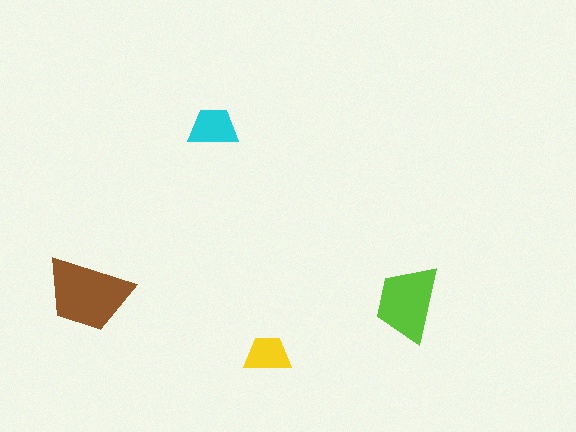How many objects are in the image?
There are 4 objects in the image.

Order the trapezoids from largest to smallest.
the brown one, the lime one, the cyan one, the yellow one.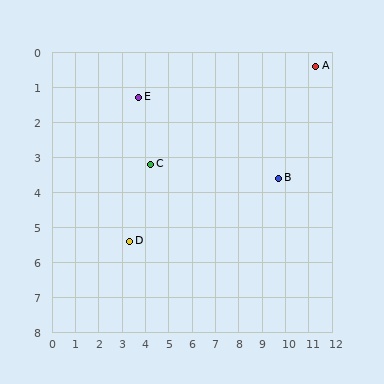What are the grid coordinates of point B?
Point B is at approximately (9.7, 3.6).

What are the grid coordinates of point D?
Point D is at approximately (3.3, 5.4).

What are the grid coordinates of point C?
Point C is at approximately (4.2, 3.2).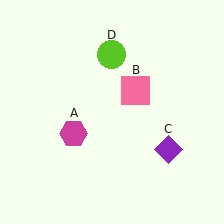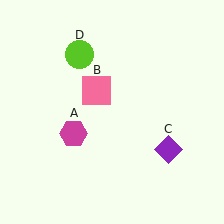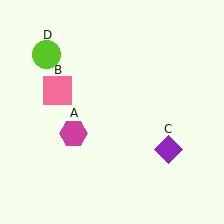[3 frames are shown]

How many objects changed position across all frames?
2 objects changed position: pink square (object B), lime circle (object D).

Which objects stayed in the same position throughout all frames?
Magenta hexagon (object A) and purple diamond (object C) remained stationary.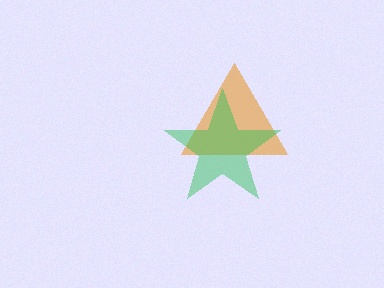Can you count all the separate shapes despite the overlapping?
Yes, there are 2 separate shapes.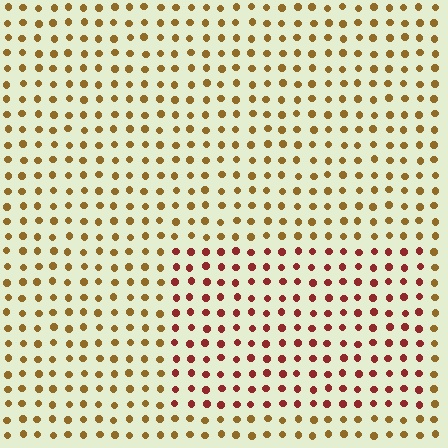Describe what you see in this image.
The image is filled with small brown elements in a uniform arrangement. A rectangle-shaped region is visible where the elements are tinted to a slightly different hue, forming a subtle color boundary.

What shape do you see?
I see a rectangle.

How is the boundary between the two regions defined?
The boundary is defined purely by a slight shift in hue (about 40 degrees). Spacing, size, and orientation are identical on both sides.